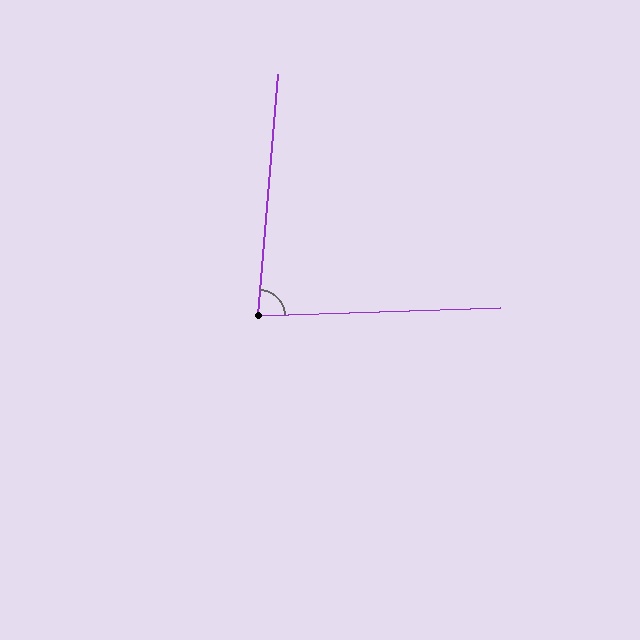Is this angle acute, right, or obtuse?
It is acute.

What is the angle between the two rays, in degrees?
Approximately 83 degrees.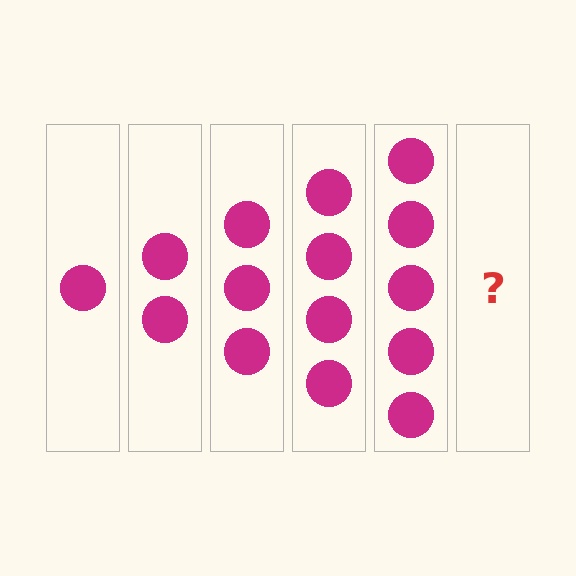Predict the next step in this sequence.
The next step is 6 circles.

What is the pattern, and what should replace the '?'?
The pattern is that each step adds one more circle. The '?' should be 6 circles.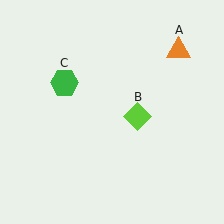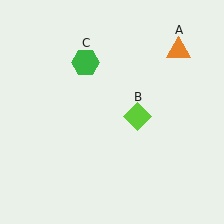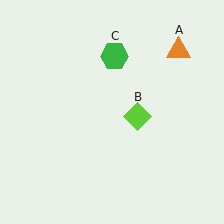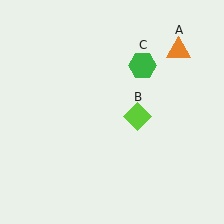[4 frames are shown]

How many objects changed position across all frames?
1 object changed position: green hexagon (object C).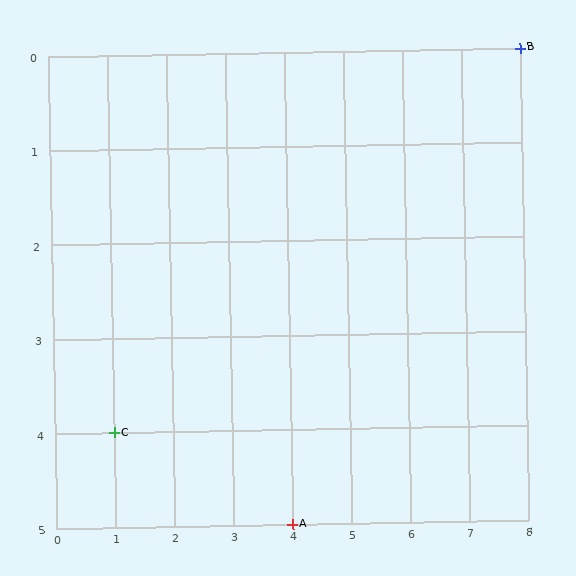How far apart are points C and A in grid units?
Points C and A are 3 columns and 1 row apart (about 3.2 grid units diagonally).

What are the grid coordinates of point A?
Point A is at grid coordinates (4, 5).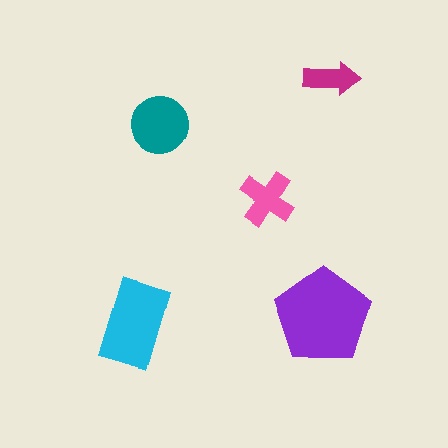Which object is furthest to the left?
The cyan rectangle is leftmost.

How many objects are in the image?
There are 5 objects in the image.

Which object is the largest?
The purple pentagon.